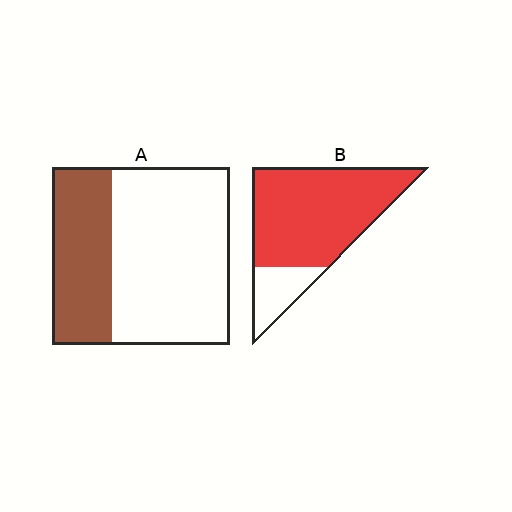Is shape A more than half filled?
No.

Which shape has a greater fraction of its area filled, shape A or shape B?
Shape B.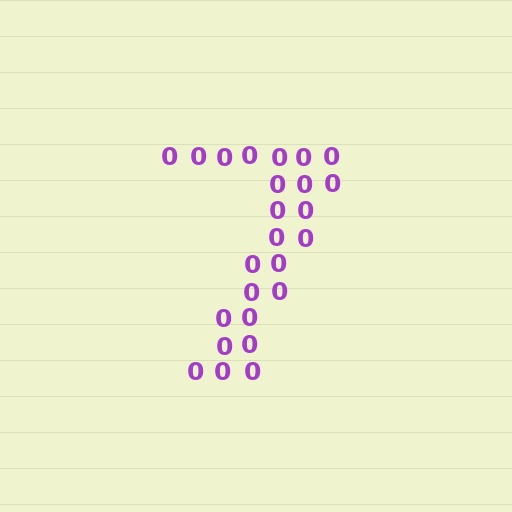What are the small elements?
The small elements are digit 0's.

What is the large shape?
The large shape is the digit 7.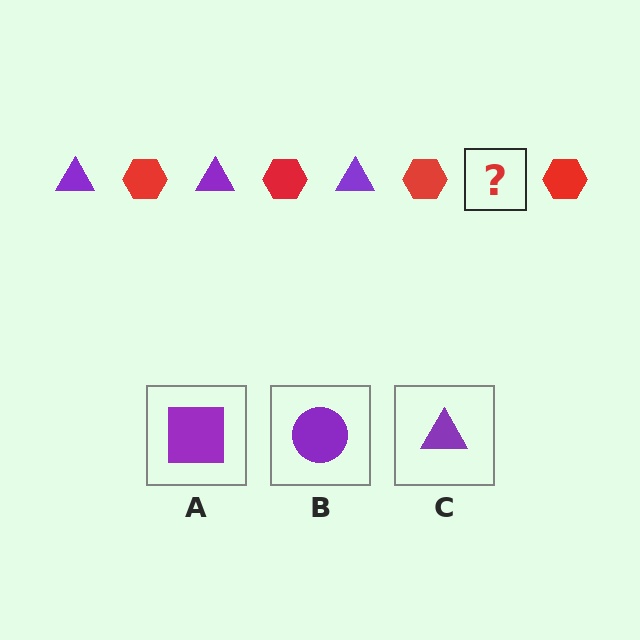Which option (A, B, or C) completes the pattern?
C.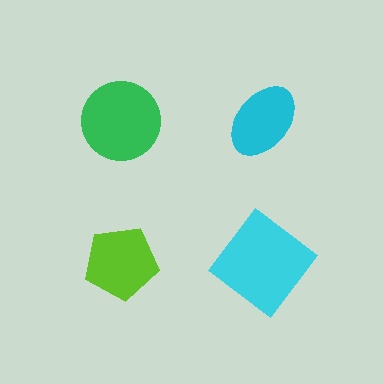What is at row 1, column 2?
A cyan ellipse.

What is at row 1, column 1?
A green circle.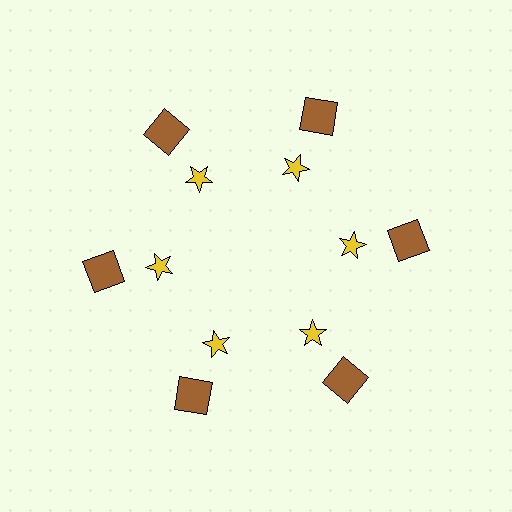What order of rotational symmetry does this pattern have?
This pattern has 6-fold rotational symmetry.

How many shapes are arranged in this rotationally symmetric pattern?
There are 12 shapes, arranged in 6 groups of 2.